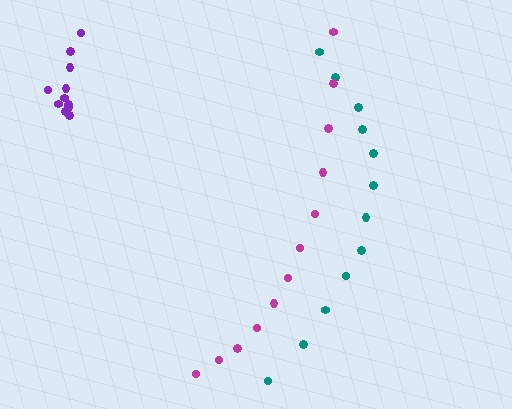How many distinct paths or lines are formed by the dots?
There are 3 distinct paths.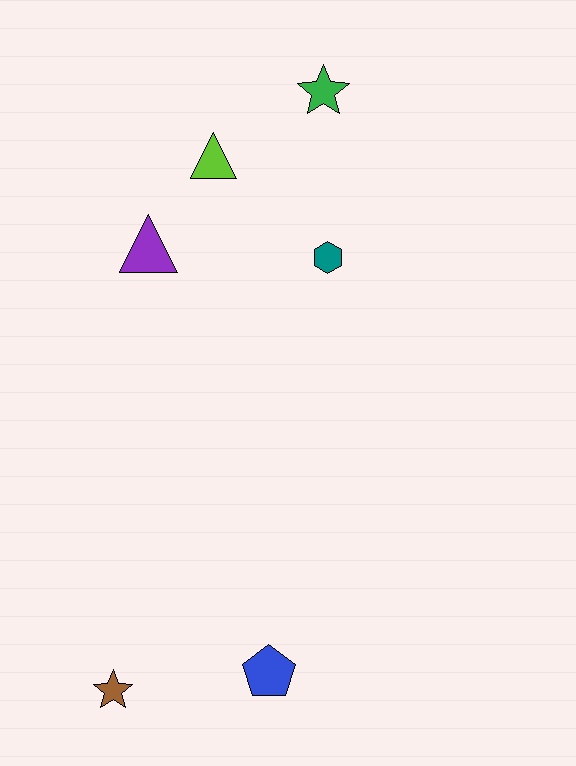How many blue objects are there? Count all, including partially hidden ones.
There is 1 blue object.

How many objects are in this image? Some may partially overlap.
There are 6 objects.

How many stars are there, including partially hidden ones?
There are 2 stars.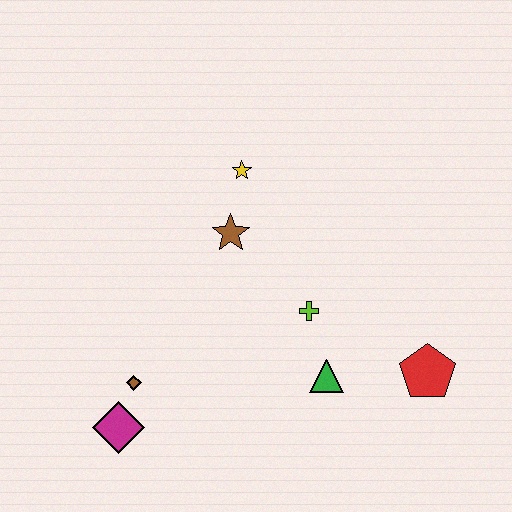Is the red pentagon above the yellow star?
No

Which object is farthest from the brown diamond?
The red pentagon is farthest from the brown diamond.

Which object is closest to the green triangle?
The lime cross is closest to the green triangle.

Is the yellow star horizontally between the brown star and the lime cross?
Yes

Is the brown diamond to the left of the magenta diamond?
No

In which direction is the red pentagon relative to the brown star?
The red pentagon is to the right of the brown star.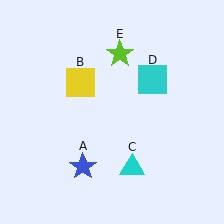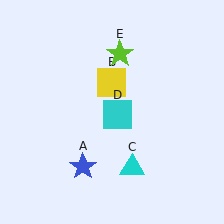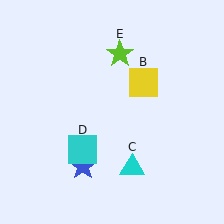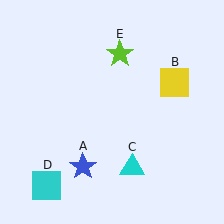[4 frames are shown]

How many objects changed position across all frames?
2 objects changed position: yellow square (object B), cyan square (object D).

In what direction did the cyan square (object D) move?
The cyan square (object D) moved down and to the left.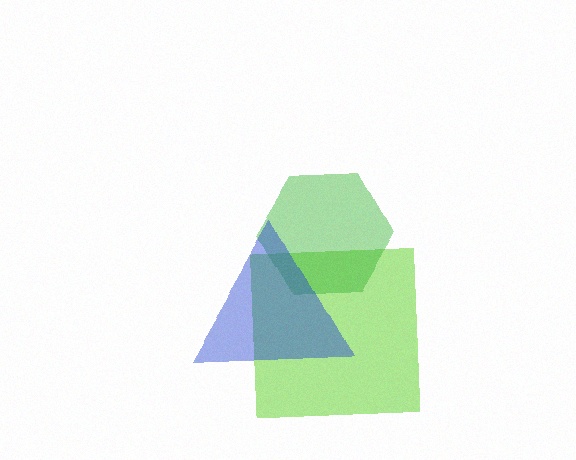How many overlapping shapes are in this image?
There are 3 overlapping shapes in the image.